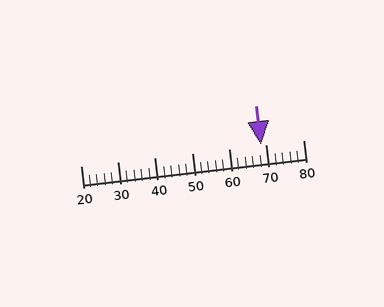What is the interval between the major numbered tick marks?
The major tick marks are spaced 10 units apart.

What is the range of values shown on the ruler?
The ruler shows values from 20 to 80.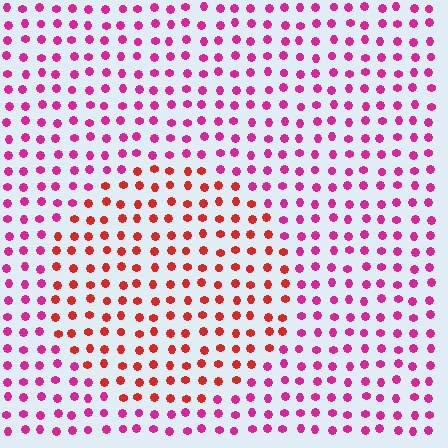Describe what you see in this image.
The image is filled with small magenta elements in a uniform arrangement. A circle-shaped region is visible where the elements are tinted to a slightly different hue, forming a subtle color boundary.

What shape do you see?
I see a circle.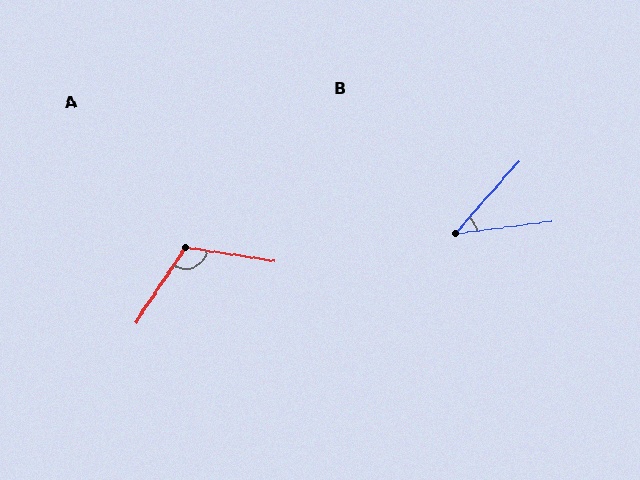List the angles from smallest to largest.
B (40°), A (115°).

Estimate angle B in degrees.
Approximately 40 degrees.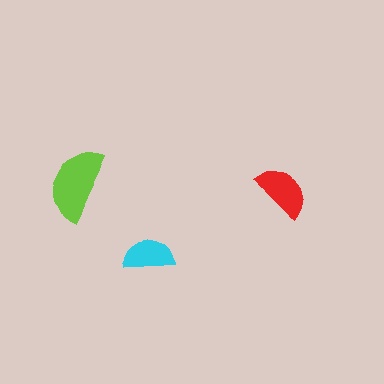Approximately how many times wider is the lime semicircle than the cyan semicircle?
About 1.5 times wider.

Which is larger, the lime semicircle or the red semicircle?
The lime one.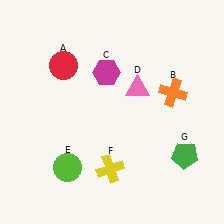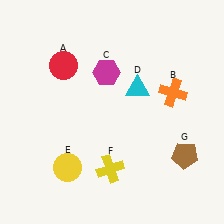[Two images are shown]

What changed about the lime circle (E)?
In Image 1, E is lime. In Image 2, it changed to yellow.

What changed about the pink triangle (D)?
In Image 1, D is pink. In Image 2, it changed to cyan.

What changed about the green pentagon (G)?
In Image 1, G is green. In Image 2, it changed to brown.